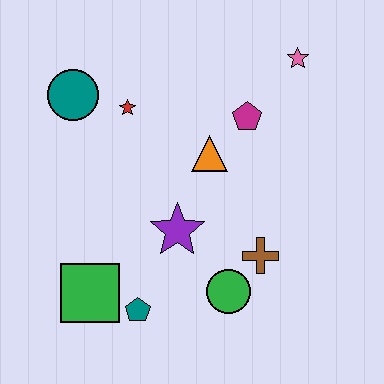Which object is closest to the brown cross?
The green circle is closest to the brown cross.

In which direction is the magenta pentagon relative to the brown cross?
The magenta pentagon is above the brown cross.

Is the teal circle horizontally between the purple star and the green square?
No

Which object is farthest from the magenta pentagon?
The green square is farthest from the magenta pentagon.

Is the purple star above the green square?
Yes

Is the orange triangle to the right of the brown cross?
No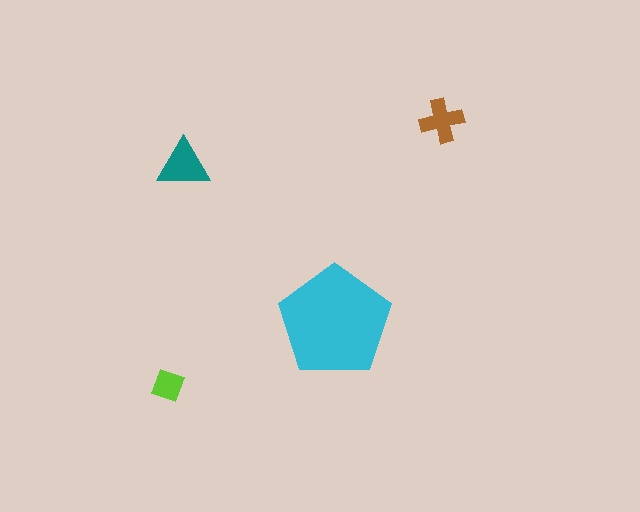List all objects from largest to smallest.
The cyan pentagon, the teal triangle, the brown cross, the lime square.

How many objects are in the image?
There are 4 objects in the image.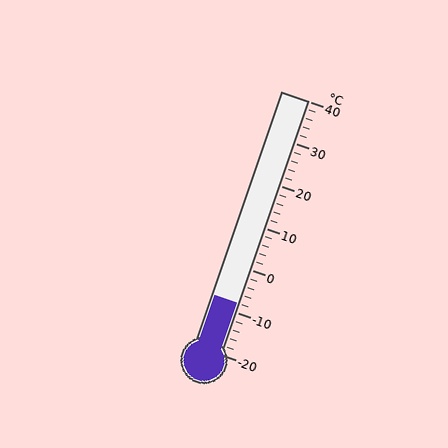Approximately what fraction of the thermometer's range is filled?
The thermometer is filled to approximately 20% of its range.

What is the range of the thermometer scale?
The thermometer scale ranges from -20°C to 40°C.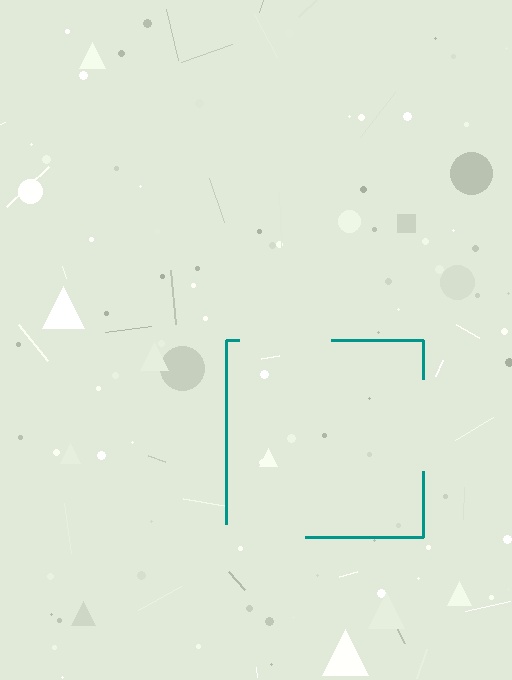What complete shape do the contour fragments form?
The contour fragments form a square.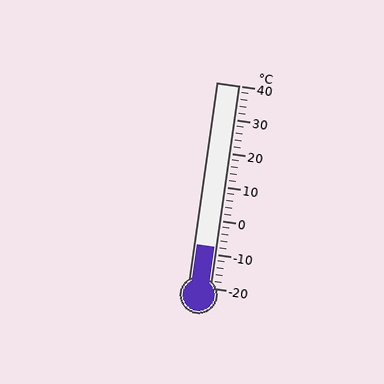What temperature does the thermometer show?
The thermometer shows approximately -8°C.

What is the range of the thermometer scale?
The thermometer scale ranges from -20°C to 40°C.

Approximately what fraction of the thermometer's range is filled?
The thermometer is filled to approximately 20% of its range.